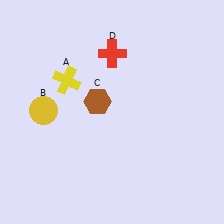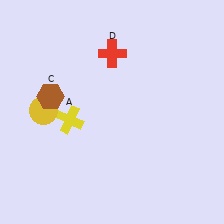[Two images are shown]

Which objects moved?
The objects that moved are: the yellow cross (A), the brown hexagon (C).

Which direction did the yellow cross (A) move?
The yellow cross (A) moved down.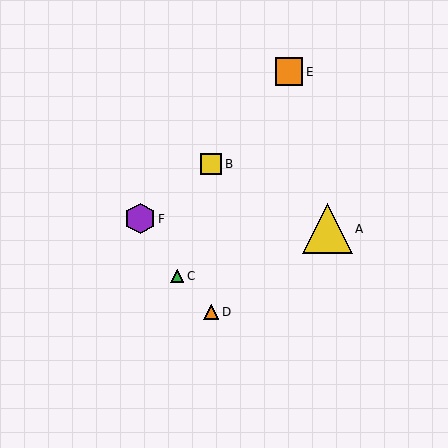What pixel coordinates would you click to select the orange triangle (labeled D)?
Click at (211, 312) to select the orange triangle D.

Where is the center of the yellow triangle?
The center of the yellow triangle is at (327, 229).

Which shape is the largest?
The yellow triangle (labeled A) is the largest.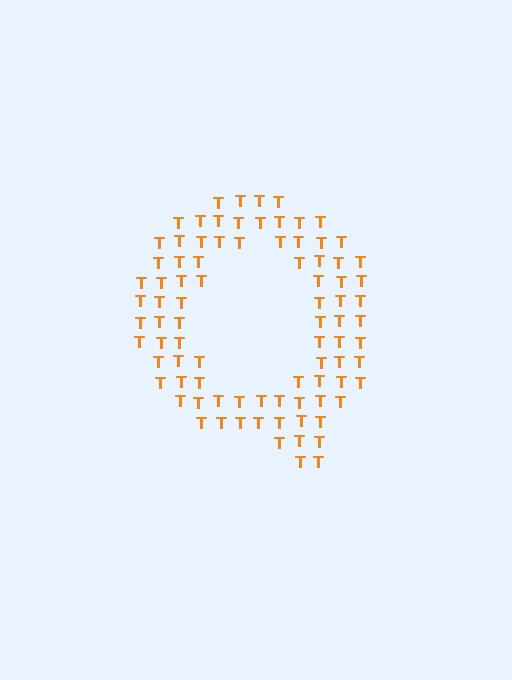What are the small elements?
The small elements are letter T's.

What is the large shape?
The large shape is the letter Q.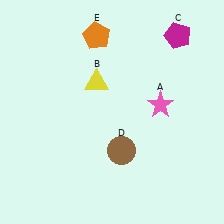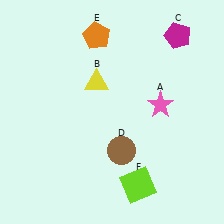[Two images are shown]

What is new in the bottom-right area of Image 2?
A lime square (F) was added in the bottom-right area of Image 2.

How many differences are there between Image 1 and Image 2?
There is 1 difference between the two images.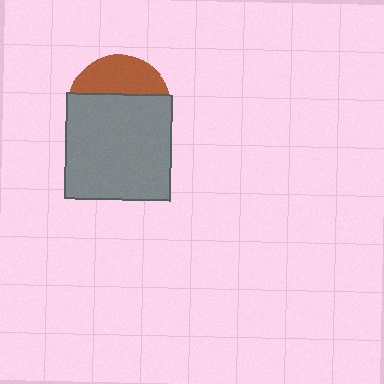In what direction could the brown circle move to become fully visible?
The brown circle could move up. That would shift it out from behind the gray square entirely.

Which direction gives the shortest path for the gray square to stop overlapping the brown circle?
Moving down gives the shortest separation.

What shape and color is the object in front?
The object in front is a gray square.